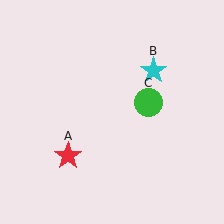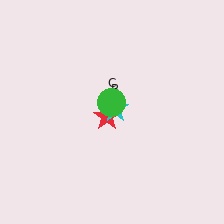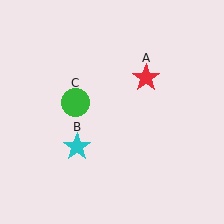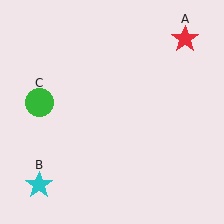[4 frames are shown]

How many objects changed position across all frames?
3 objects changed position: red star (object A), cyan star (object B), green circle (object C).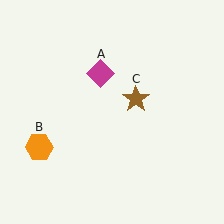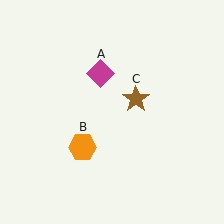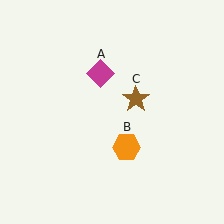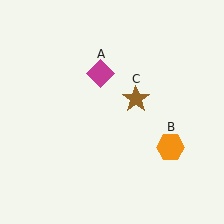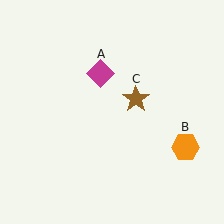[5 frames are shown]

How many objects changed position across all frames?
1 object changed position: orange hexagon (object B).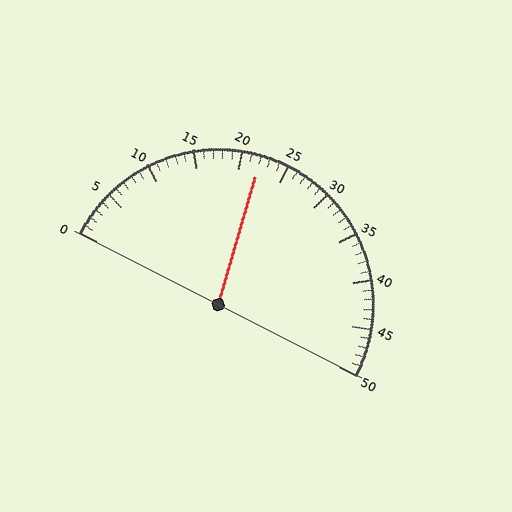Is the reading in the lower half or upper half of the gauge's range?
The reading is in the lower half of the range (0 to 50).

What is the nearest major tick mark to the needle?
The nearest major tick mark is 20.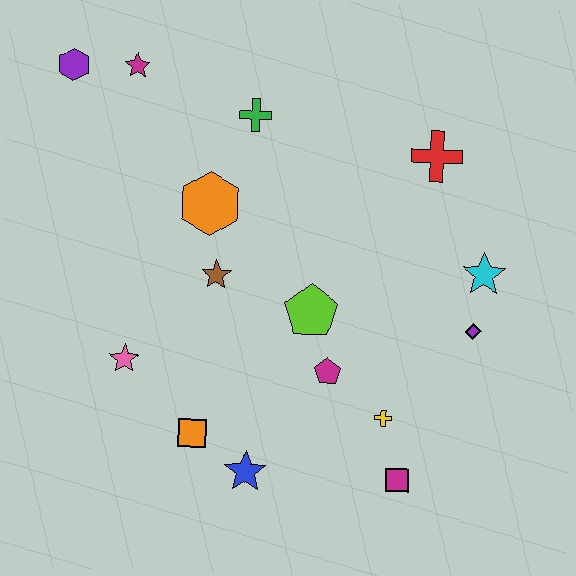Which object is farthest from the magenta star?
The magenta square is farthest from the magenta star.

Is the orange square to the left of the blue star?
Yes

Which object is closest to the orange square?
The blue star is closest to the orange square.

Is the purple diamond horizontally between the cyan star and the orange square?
Yes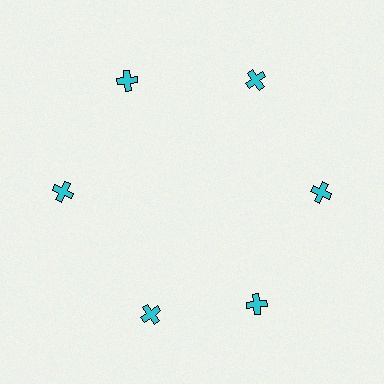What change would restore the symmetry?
The symmetry would be restored by rotating it back into even spacing with its neighbors so that all 6 crosses sit at equal angles and equal distance from the center.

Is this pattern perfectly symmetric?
No. The 6 cyan crosses are arranged in a ring, but one element near the 7 o'clock position is rotated out of alignment along the ring, breaking the 6-fold rotational symmetry.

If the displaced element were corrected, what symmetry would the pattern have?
It would have 6-fold rotational symmetry — the pattern would map onto itself every 60 degrees.